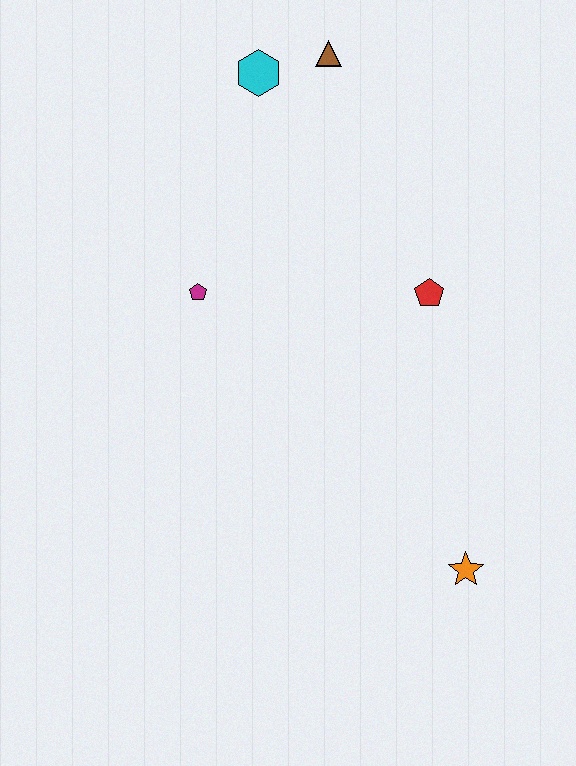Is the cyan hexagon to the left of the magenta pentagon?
No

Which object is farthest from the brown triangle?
The orange star is farthest from the brown triangle.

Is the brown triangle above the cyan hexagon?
Yes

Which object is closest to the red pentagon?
The magenta pentagon is closest to the red pentagon.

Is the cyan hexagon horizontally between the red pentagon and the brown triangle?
No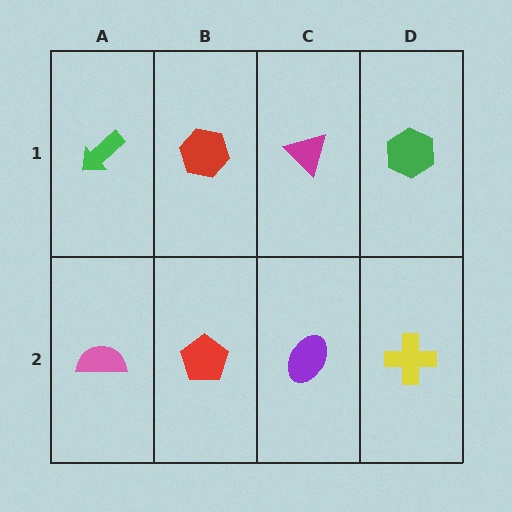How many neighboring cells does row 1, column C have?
3.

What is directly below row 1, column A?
A pink semicircle.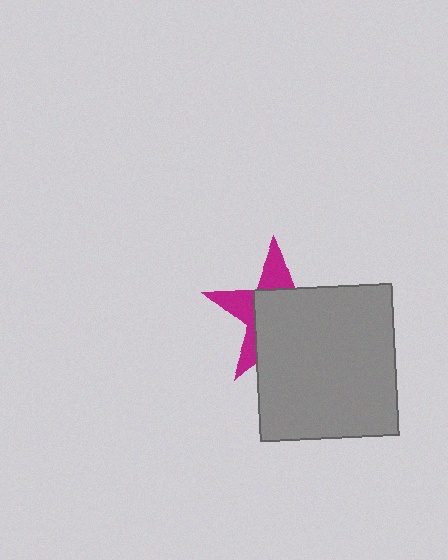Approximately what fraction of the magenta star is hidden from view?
Roughly 64% of the magenta star is hidden behind the gray rectangle.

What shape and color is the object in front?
The object in front is a gray rectangle.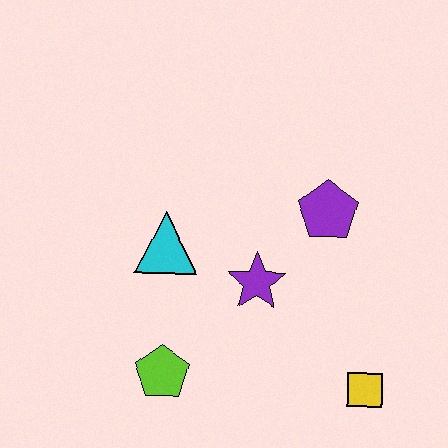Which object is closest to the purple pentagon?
The purple star is closest to the purple pentagon.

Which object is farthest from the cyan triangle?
The yellow square is farthest from the cyan triangle.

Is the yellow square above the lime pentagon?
No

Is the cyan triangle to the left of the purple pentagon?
Yes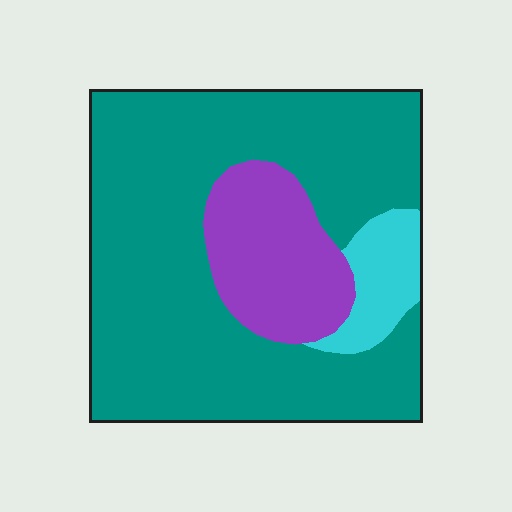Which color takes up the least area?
Cyan, at roughly 10%.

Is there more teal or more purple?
Teal.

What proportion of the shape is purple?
Purple takes up about one sixth (1/6) of the shape.